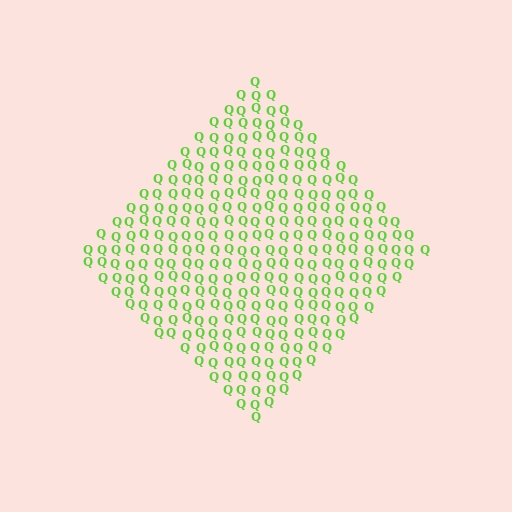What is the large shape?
The large shape is a diamond.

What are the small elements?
The small elements are letter Q's.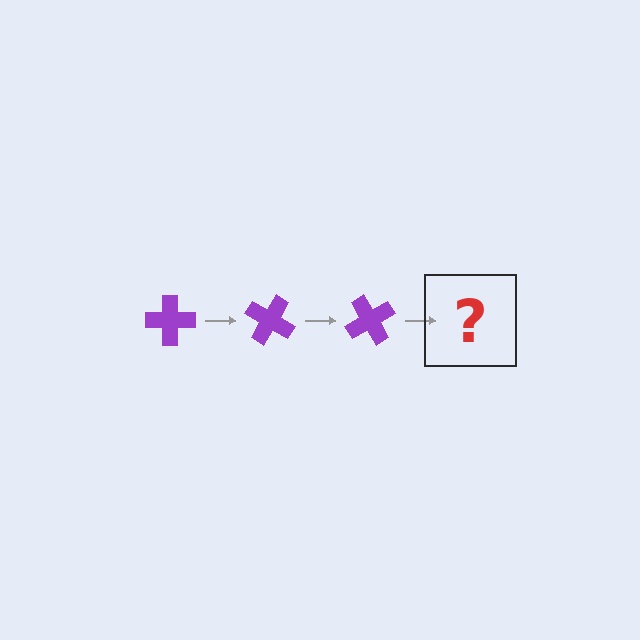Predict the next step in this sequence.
The next step is a purple cross rotated 90 degrees.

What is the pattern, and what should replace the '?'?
The pattern is that the cross rotates 30 degrees each step. The '?' should be a purple cross rotated 90 degrees.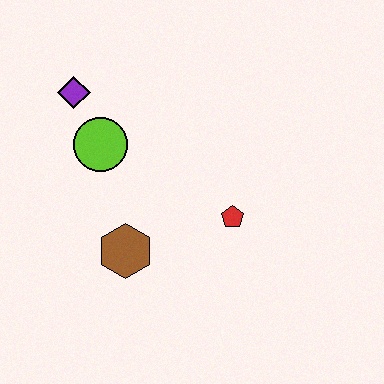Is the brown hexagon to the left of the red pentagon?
Yes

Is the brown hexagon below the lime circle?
Yes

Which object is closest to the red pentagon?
The brown hexagon is closest to the red pentagon.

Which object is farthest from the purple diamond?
The red pentagon is farthest from the purple diamond.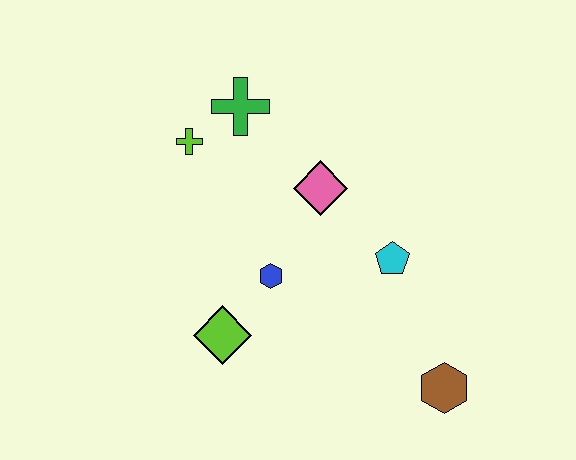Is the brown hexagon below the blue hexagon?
Yes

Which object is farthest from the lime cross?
The brown hexagon is farthest from the lime cross.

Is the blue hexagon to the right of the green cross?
Yes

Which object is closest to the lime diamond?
The blue hexagon is closest to the lime diamond.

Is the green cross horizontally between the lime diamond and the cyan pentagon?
Yes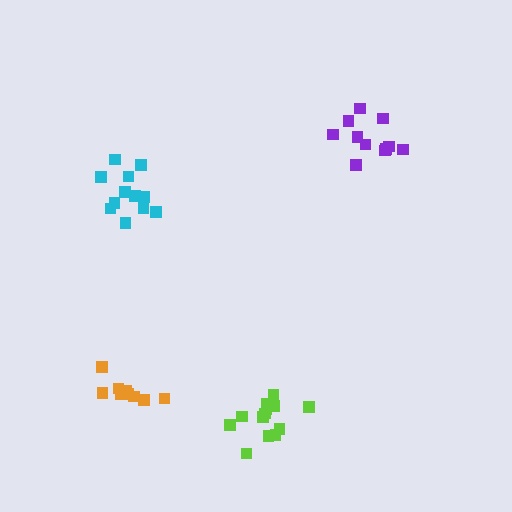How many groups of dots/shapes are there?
There are 4 groups.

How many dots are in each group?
Group 1: 14 dots, Group 2: 11 dots, Group 3: 9 dots, Group 4: 12 dots (46 total).